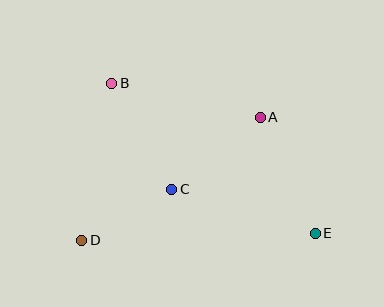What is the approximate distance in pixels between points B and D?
The distance between B and D is approximately 160 pixels.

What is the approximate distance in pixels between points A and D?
The distance between A and D is approximately 217 pixels.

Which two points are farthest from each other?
Points B and E are farthest from each other.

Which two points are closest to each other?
Points C and D are closest to each other.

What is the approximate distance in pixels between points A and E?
The distance between A and E is approximately 129 pixels.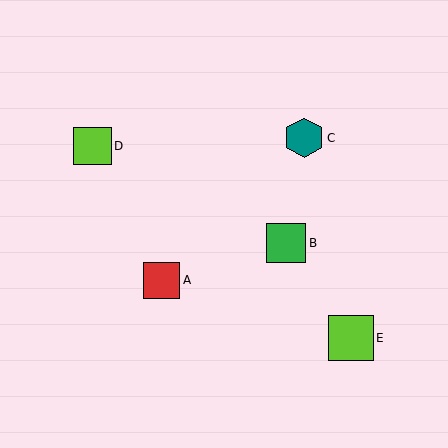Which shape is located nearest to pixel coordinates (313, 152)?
The teal hexagon (labeled C) at (304, 138) is nearest to that location.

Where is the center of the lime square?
The center of the lime square is at (351, 338).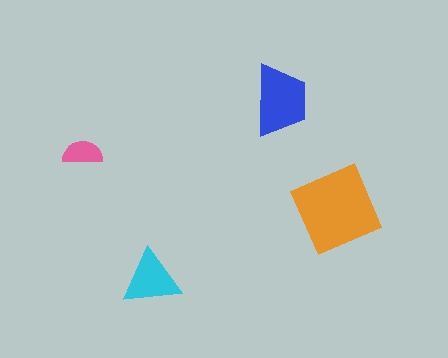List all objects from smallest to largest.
The pink semicircle, the cyan triangle, the blue trapezoid, the orange diamond.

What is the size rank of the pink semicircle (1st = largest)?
4th.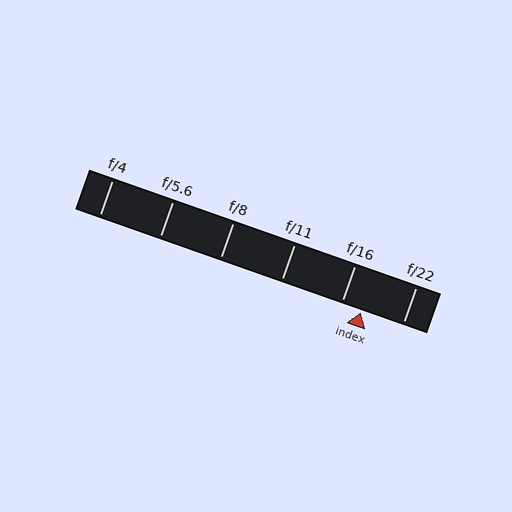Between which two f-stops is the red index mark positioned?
The index mark is between f/16 and f/22.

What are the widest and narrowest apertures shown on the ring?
The widest aperture shown is f/4 and the narrowest is f/22.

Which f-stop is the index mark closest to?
The index mark is closest to f/16.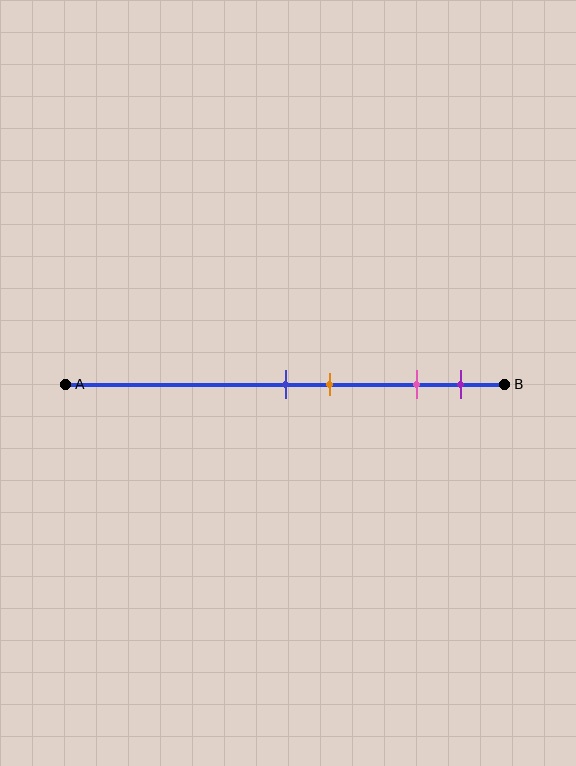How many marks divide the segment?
There are 4 marks dividing the segment.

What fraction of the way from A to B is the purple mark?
The purple mark is approximately 90% (0.9) of the way from A to B.